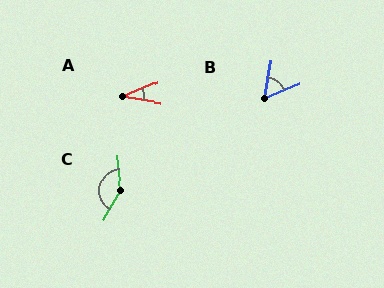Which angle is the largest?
C, at approximately 145 degrees.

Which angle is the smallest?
A, at approximately 32 degrees.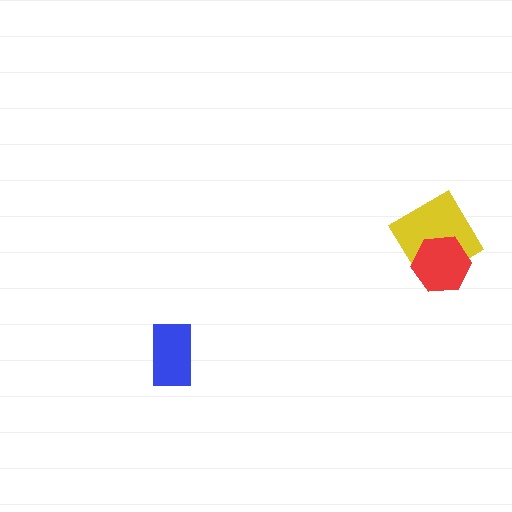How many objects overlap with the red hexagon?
1 object overlaps with the red hexagon.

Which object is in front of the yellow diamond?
The red hexagon is in front of the yellow diamond.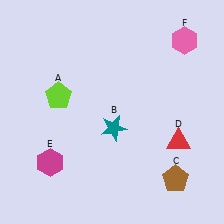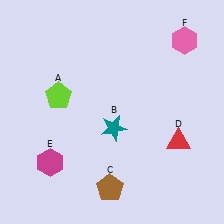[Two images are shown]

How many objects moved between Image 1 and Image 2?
1 object moved between the two images.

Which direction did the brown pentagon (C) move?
The brown pentagon (C) moved left.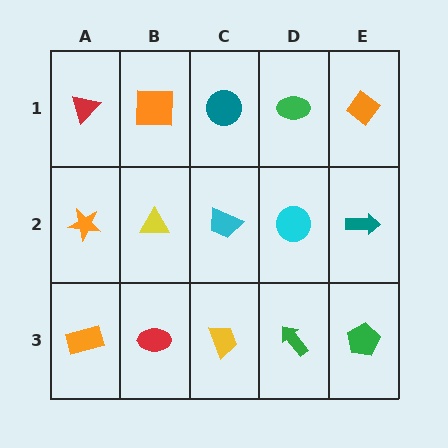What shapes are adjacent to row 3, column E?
A teal arrow (row 2, column E), a green arrow (row 3, column D).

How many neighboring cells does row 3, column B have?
3.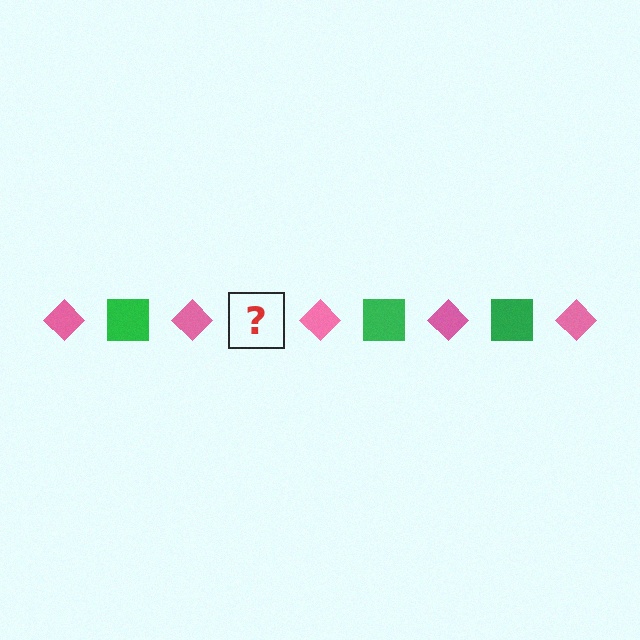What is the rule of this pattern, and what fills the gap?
The rule is that the pattern alternates between pink diamond and green square. The gap should be filled with a green square.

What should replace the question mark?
The question mark should be replaced with a green square.